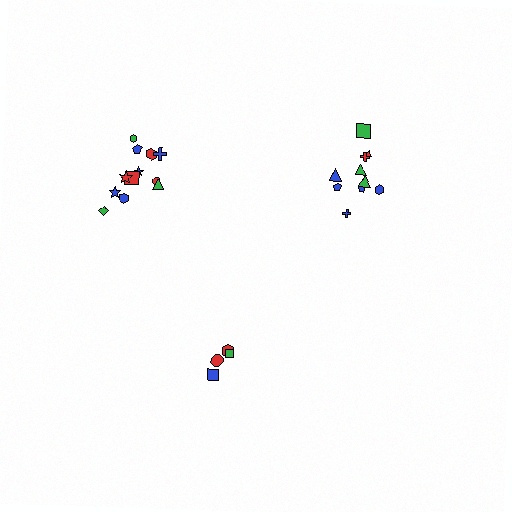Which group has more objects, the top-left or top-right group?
The top-left group.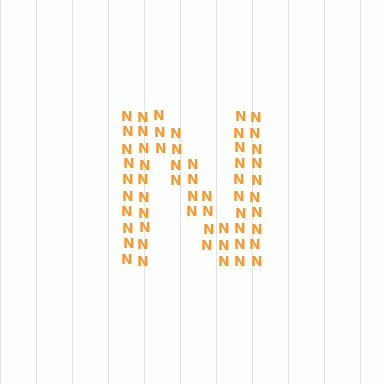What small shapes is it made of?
It is made of small letter N's.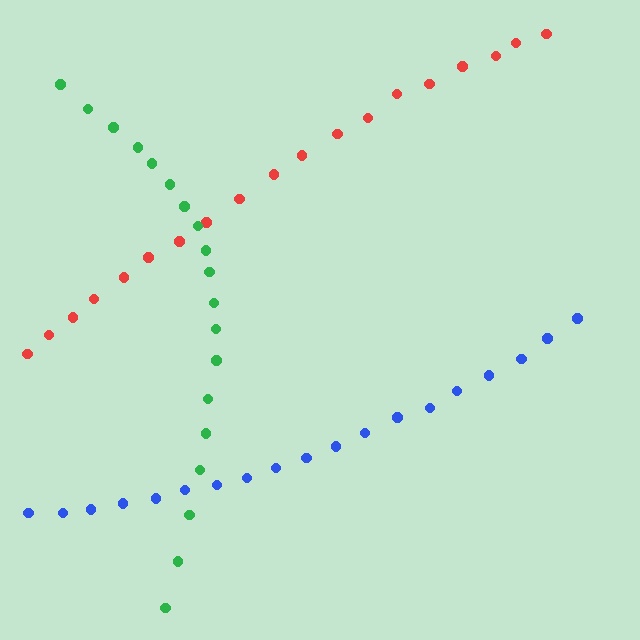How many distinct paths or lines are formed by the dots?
There are 3 distinct paths.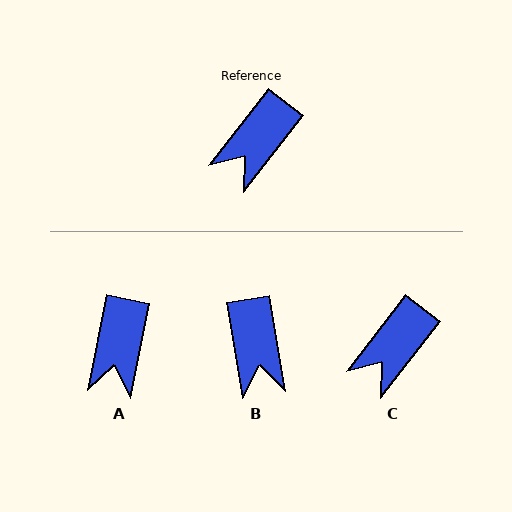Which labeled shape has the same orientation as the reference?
C.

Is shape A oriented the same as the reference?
No, it is off by about 27 degrees.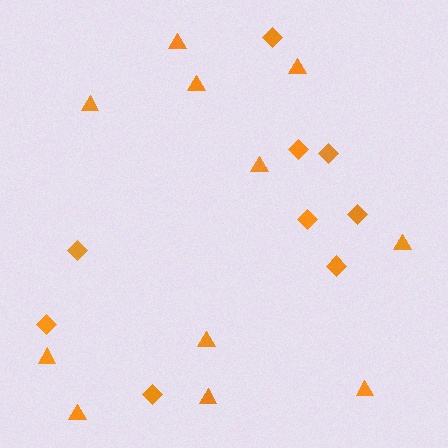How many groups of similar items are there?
There are 2 groups: one group of triangles (11) and one group of diamonds (9).